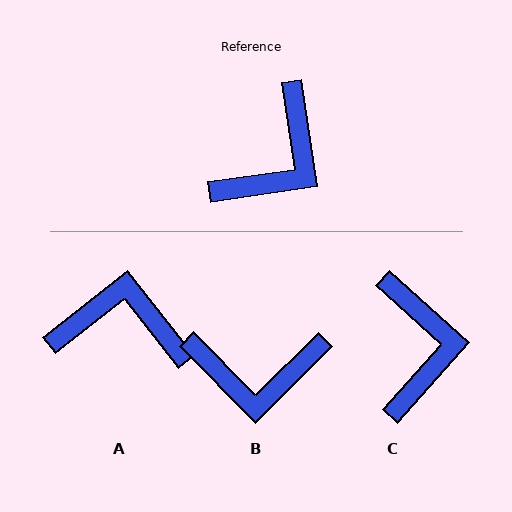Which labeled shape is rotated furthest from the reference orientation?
A, about 120 degrees away.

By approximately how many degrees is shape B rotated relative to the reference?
Approximately 54 degrees clockwise.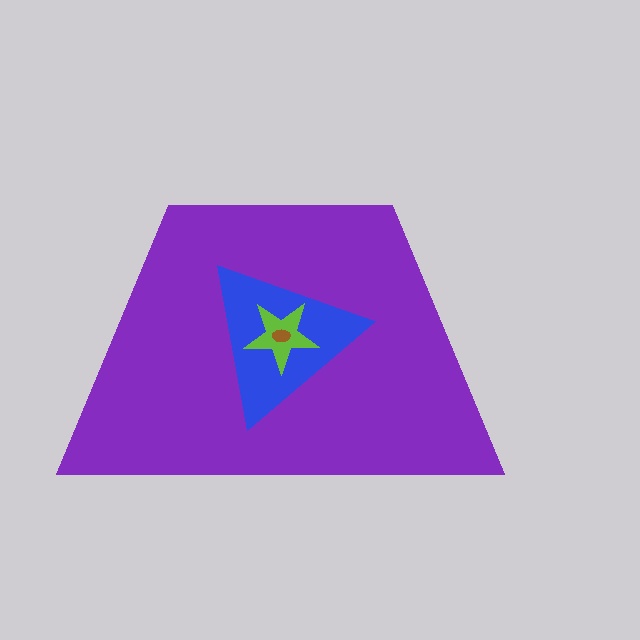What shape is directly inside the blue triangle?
The lime star.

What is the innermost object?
The brown ellipse.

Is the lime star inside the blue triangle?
Yes.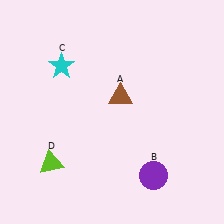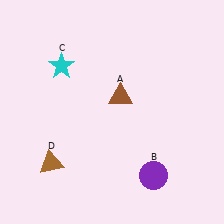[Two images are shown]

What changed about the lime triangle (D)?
In Image 1, D is lime. In Image 2, it changed to brown.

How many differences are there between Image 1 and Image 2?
There is 1 difference between the two images.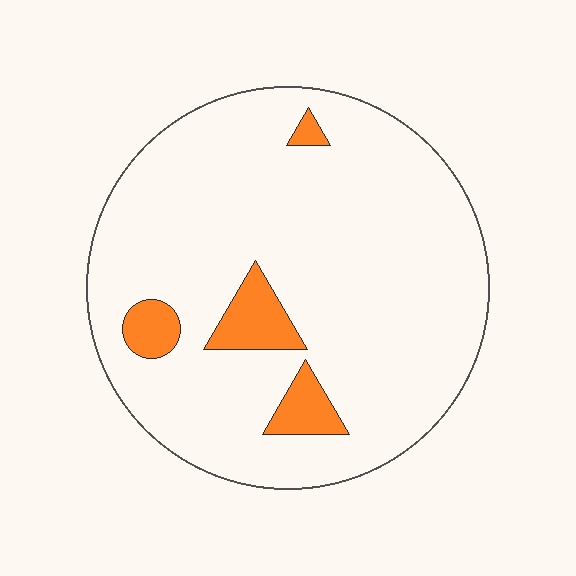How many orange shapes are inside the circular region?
4.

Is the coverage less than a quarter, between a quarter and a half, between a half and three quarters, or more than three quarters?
Less than a quarter.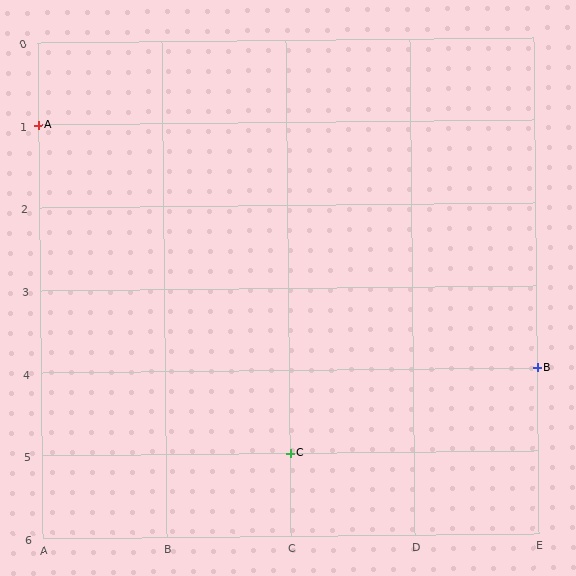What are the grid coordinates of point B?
Point B is at grid coordinates (E, 4).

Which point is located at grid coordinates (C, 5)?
Point C is at (C, 5).